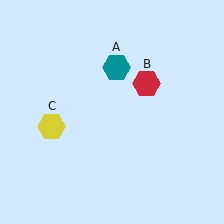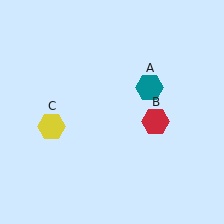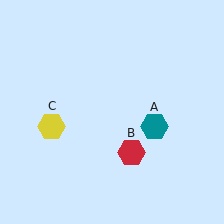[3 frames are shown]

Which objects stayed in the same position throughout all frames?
Yellow hexagon (object C) remained stationary.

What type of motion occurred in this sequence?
The teal hexagon (object A), red hexagon (object B) rotated clockwise around the center of the scene.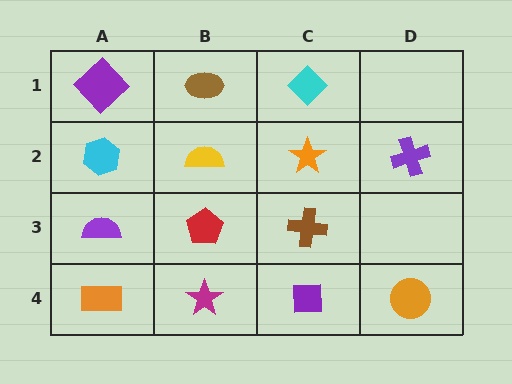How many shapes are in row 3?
3 shapes.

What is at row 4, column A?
An orange rectangle.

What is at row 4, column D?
An orange circle.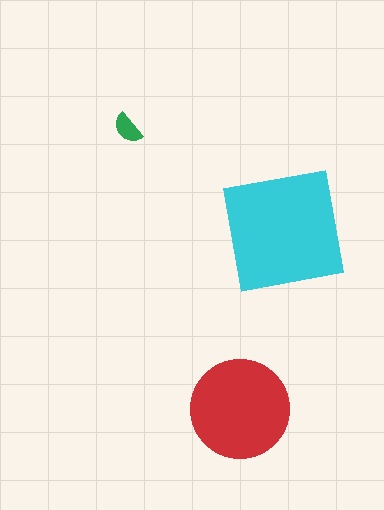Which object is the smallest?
The green semicircle.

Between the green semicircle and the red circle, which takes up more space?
The red circle.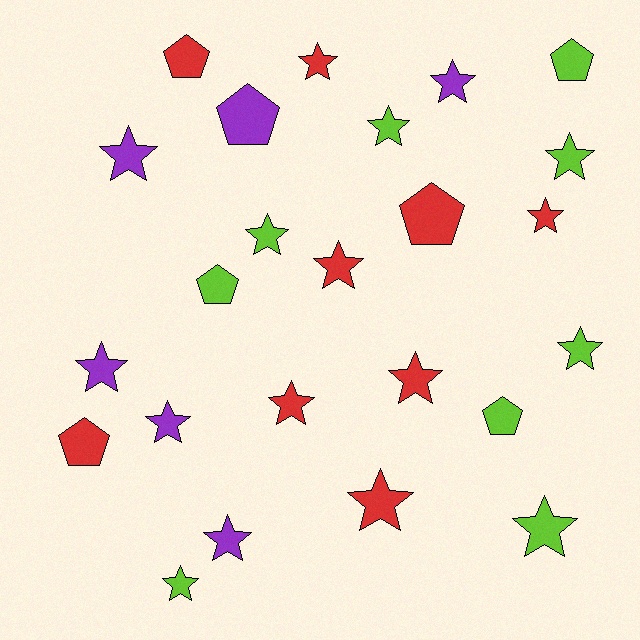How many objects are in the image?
There are 24 objects.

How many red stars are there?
There are 6 red stars.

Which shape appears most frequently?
Star, with 17 objects.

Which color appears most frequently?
Lime, with 9 objects.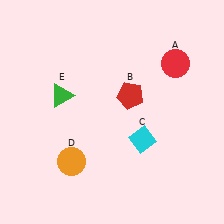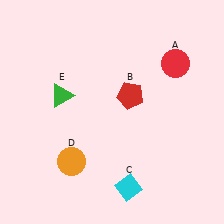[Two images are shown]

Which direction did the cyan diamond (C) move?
The cyan diamond (C) moved down.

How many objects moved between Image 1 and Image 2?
1 object moved between the two images.